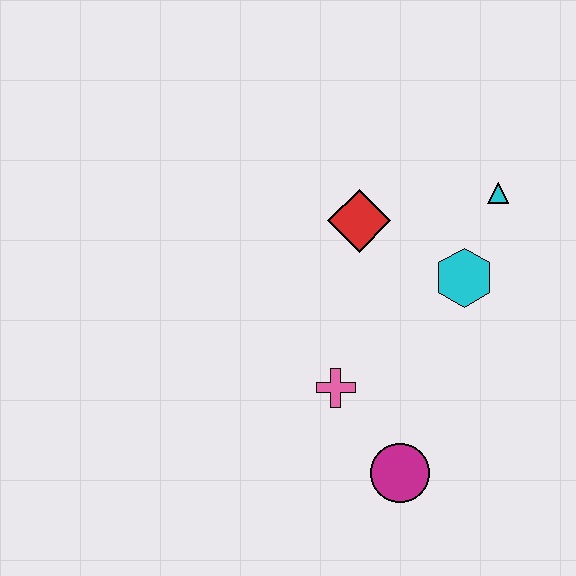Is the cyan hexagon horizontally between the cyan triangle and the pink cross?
Yes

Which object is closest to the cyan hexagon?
The cyan triangle is closest to the cyan hexagon.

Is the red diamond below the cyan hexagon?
No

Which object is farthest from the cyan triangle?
The magenta circle is farthest from the cyan triangle.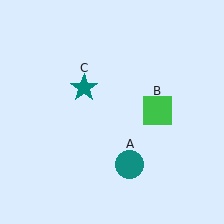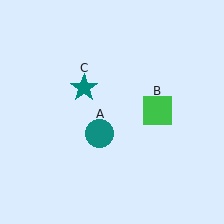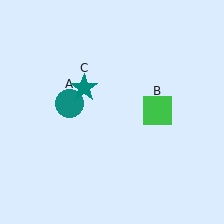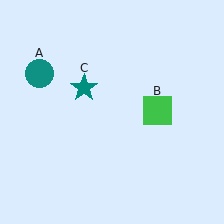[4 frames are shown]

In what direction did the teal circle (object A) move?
The teal circle (object A) moved up and to the left.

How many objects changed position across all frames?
1 object changed position: teal circle (object A).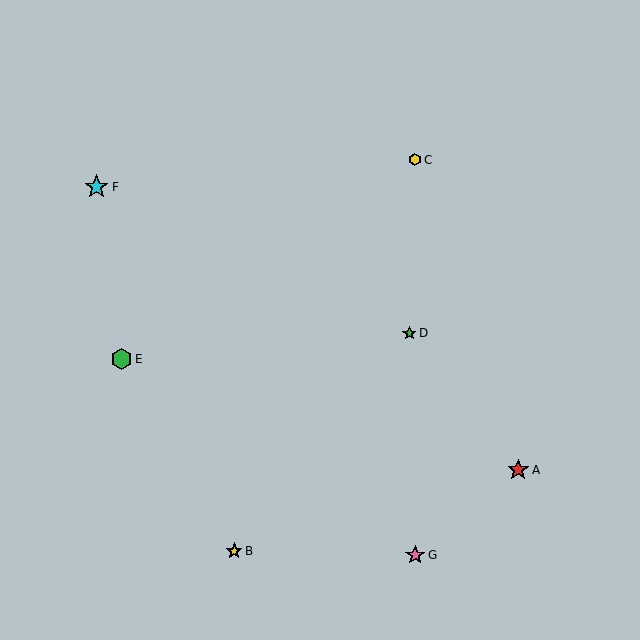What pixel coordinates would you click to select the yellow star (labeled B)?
Click at (234, 551) to select the yellow star B.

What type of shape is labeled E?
Shape E is a green hexagon.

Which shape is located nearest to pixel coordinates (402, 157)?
The yellow hexagon (labeled C) at (415, 160) is nearest to that location.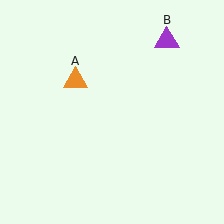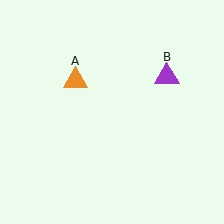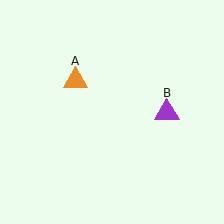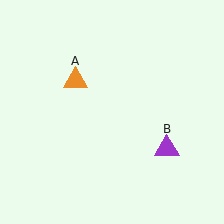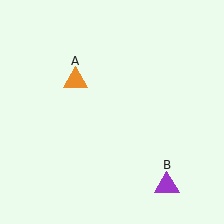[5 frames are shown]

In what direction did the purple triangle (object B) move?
The purple triangle (object B) moved down.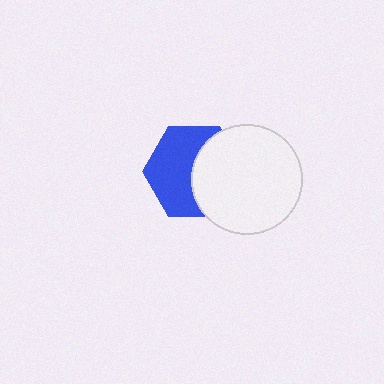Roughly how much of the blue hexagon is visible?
About half of it is visible (roughly 57%).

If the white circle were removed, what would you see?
You would see the complete blue hexagon.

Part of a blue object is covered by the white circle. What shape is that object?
It is a hexagon.